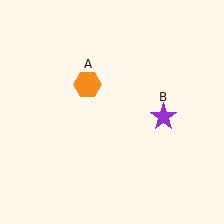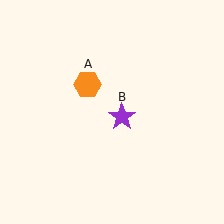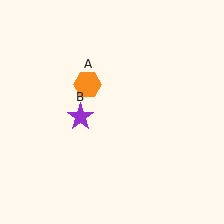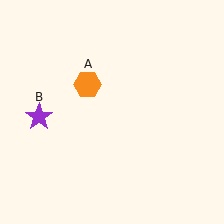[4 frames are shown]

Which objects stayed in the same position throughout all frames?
Orange hexagon (object A) remained stationary.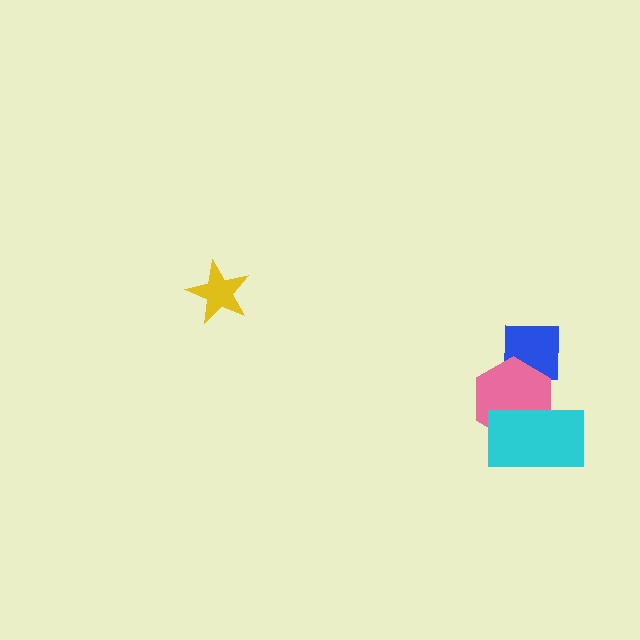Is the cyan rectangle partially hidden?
No, no other shape covers it.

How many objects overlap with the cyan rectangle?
1 object overlaps with the cyan rectangle.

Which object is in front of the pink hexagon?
The cyan rectangle is in front of the pink hexagon.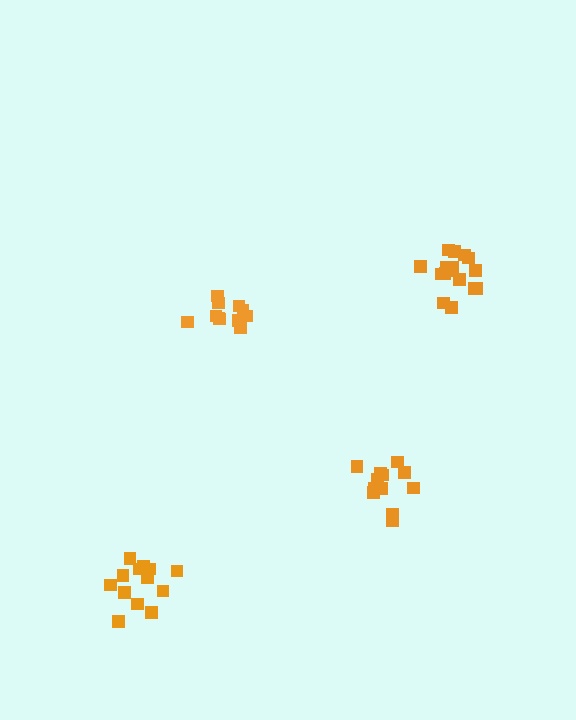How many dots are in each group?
Group 1: 13 dots, Group 2: 11 dots, Group 3: 13 dots, Group 4: 16 dots (53 total).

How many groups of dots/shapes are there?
There are 4 groups.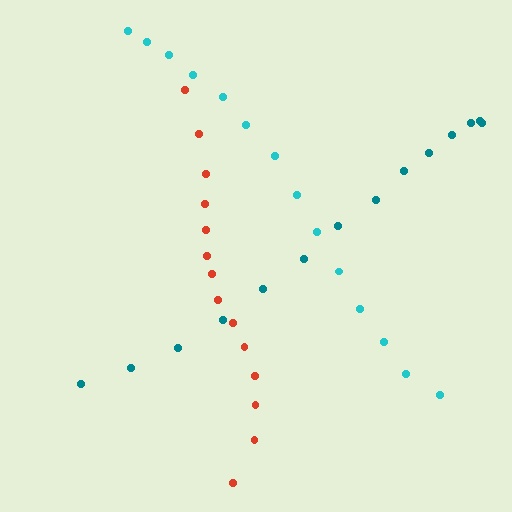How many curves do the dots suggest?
There are 3 distinct paths.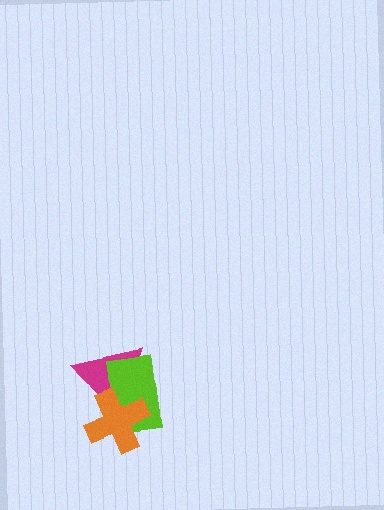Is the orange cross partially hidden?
No, no other shape covers it.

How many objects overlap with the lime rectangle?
2 objects overlap with the lime rectangle.